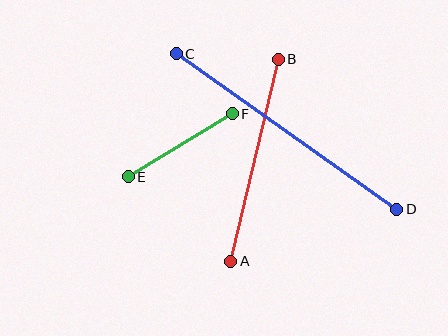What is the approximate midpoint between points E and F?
The midpoint is at approximately (180, 145) pixels.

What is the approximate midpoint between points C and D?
The midpoint is at approximately (286, 132) pixels.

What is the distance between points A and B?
The distance is approximately 207 pixels.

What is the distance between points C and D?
The distance is approximately 270 pixels.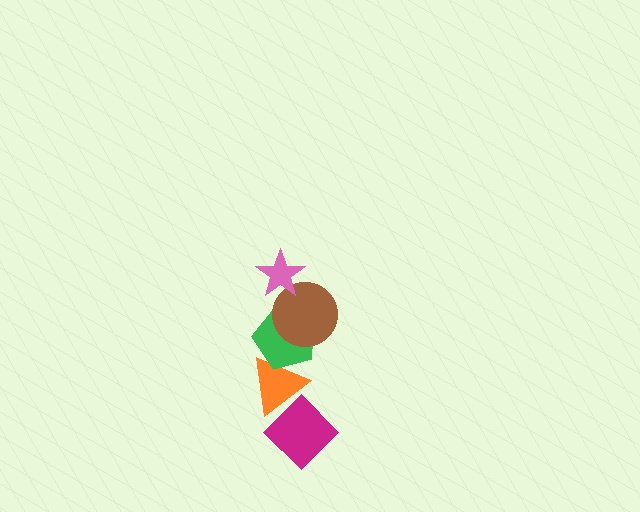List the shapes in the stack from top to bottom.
From top to bottom: the pink star, the brown circle, the green pentagon, the orange triangle, the magenta diamond.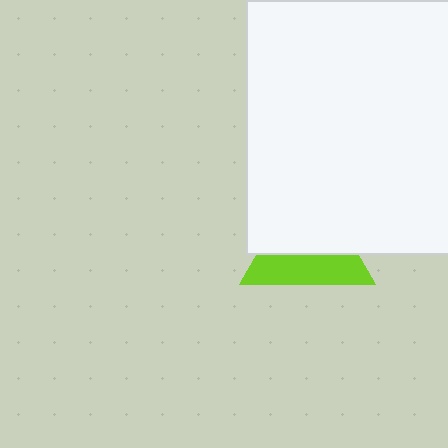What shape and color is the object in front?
The object in front is a white rectangle.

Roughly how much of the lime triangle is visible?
A small part of it is visible (roughly 44%).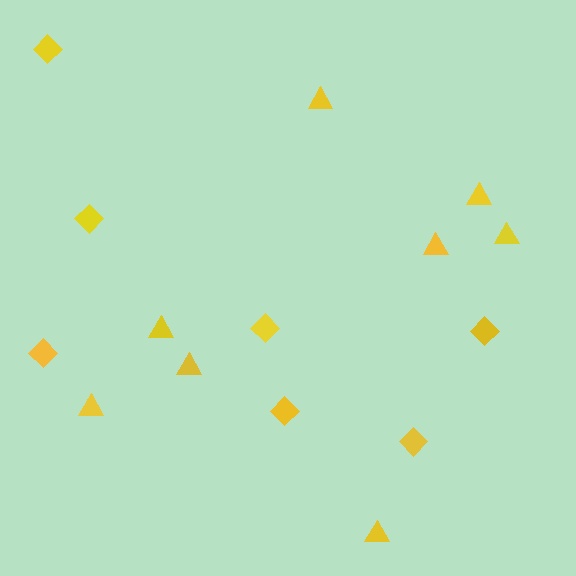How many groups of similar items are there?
There are 2 groups: one group of triangles (8) and one group of diamonds (7).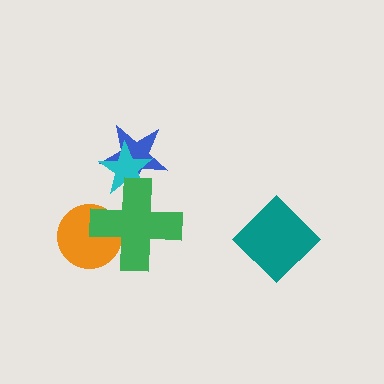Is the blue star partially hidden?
Yes, it is partially covered by another shape.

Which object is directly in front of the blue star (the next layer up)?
The cyan star is directly in front of the blue star.